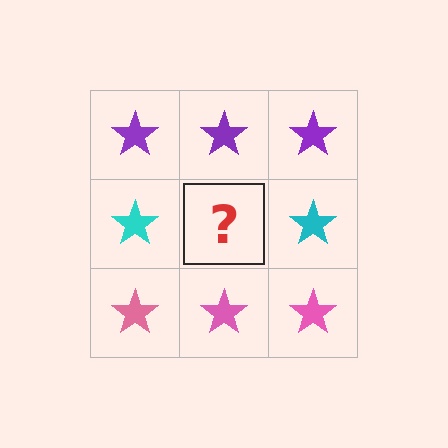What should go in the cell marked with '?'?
The missing cell should contain a cyan star.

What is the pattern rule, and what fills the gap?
The rule is that each row has a consistent color. The gap should be filled with a cyan star.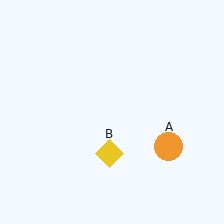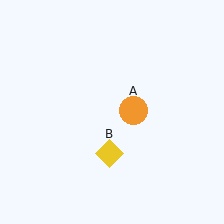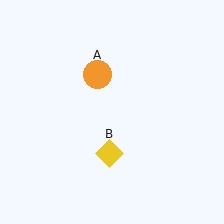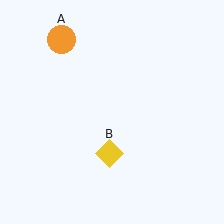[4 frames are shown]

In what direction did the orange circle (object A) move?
The orange circle (object A) moved up and to the left.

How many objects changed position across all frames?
1 object changed position: orange circle (object A).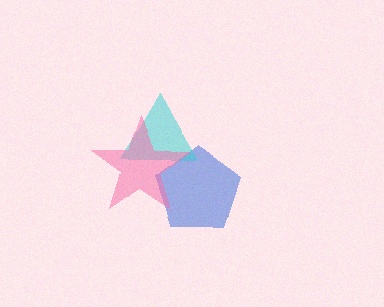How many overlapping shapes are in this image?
There are 3 overlapping shapes in the image.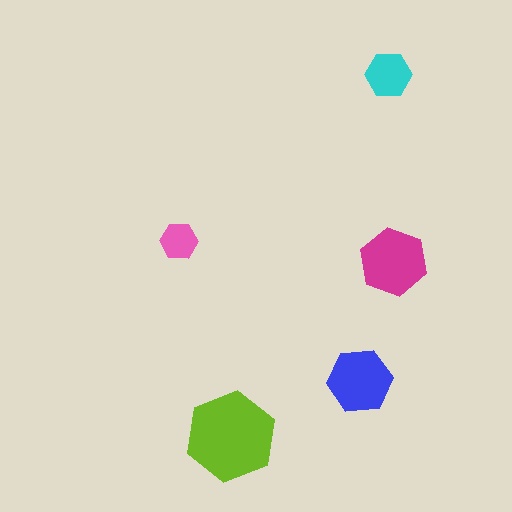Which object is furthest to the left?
The pink hexagon is leftmost.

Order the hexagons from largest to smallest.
the lime one, the magenta one, the blue one, the cyan one, the pink one.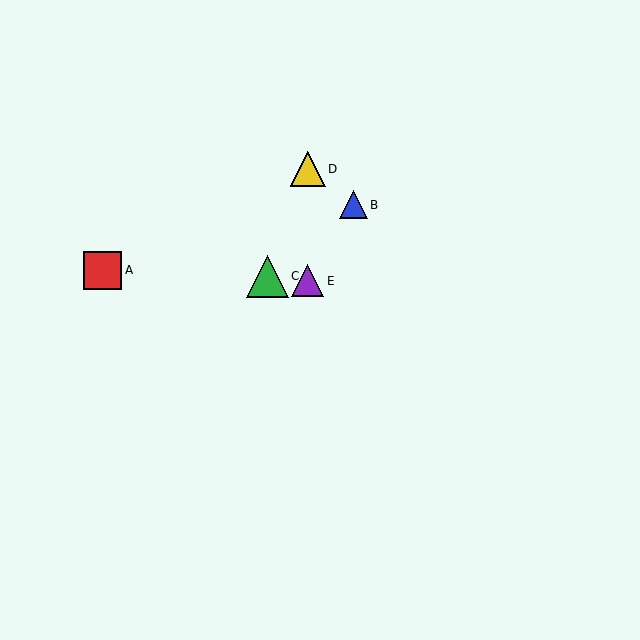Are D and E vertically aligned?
Yes, both are at x≈308.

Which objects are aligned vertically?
Objects D, E are aligned vertically.